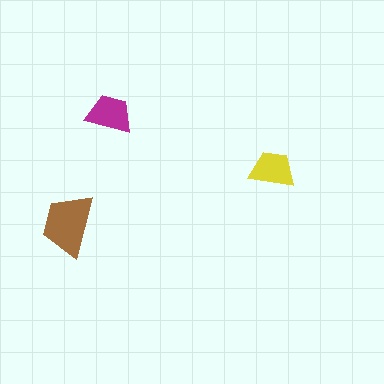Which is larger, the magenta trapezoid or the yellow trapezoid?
The magenta one.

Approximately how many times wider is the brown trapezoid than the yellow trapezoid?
About 1.5 times wider.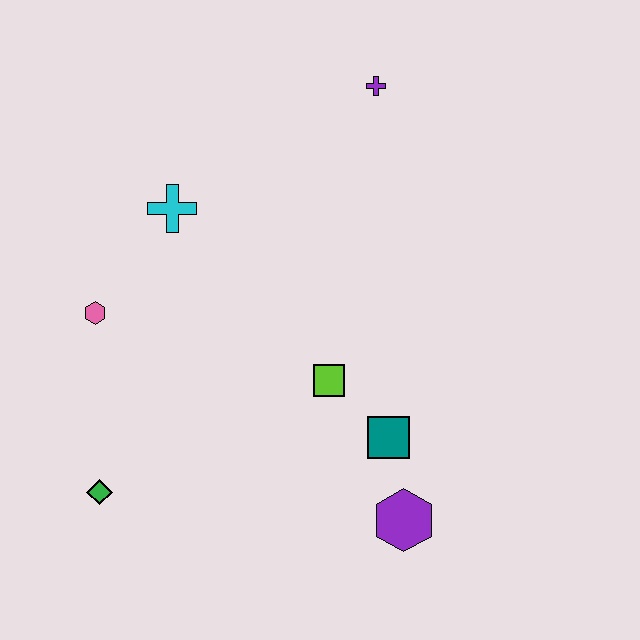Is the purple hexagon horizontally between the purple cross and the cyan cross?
No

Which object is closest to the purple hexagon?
The teal square is closest to the purple hexagon.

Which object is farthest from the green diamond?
The purple cross is farthest from the green diamond.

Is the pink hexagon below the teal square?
No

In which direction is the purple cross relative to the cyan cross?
The purple cross is to the right of the cyan cross.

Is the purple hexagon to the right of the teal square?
Yes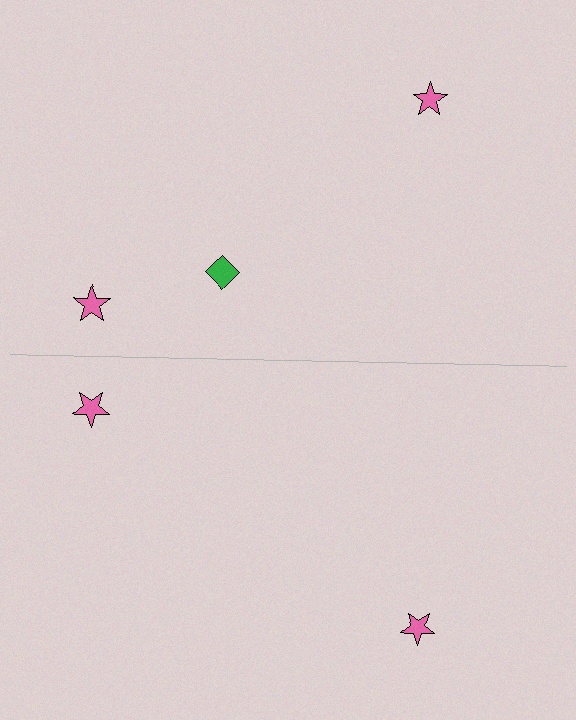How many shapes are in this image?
There are 5 shapes in this image.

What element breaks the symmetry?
A green diamond is missing from the bottom side.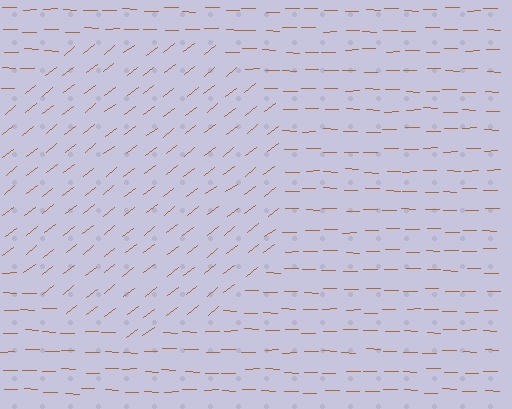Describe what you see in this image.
The image is filled with small brown line segments. A circle region in the image has lines oriented differently from the surrounding lines, creating a visible texture boundary.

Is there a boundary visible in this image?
Yes, there is a texture boundary formed by a change in line orientation.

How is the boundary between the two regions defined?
The boundary is defined purely by a change in line orientation (approximately 38 degrees difference). All lines are the same color and thickness.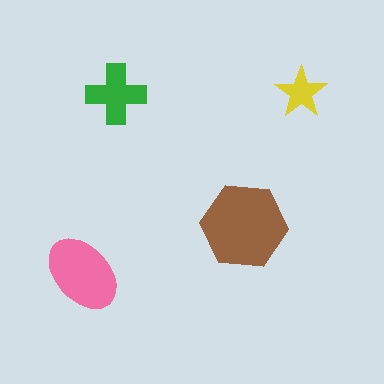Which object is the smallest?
The yellow star.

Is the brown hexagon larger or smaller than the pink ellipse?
Larger.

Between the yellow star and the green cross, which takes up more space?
The green cross.